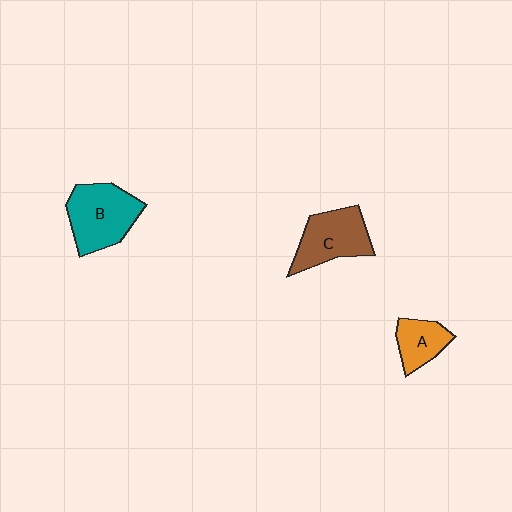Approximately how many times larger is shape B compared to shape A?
Approximately 1.8 times.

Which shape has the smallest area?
Shape A (orange).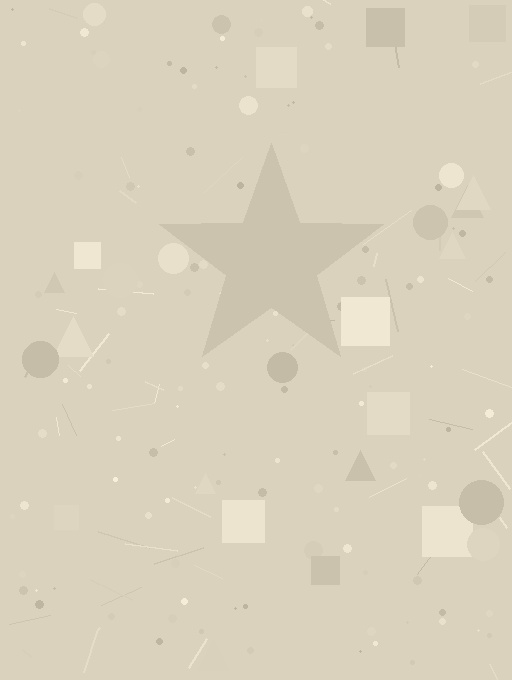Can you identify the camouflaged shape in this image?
The camouflaged shape is a star.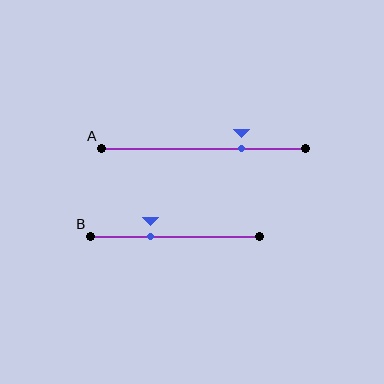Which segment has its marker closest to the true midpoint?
Segment B has its marker closest to the true midpoint.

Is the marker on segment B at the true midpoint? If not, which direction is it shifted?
No, the marker on segment B is shifted to the left by about 14% of the segment length.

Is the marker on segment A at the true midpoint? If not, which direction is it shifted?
No, the marker on segment A is shifted to the right by about 18% of the segment length.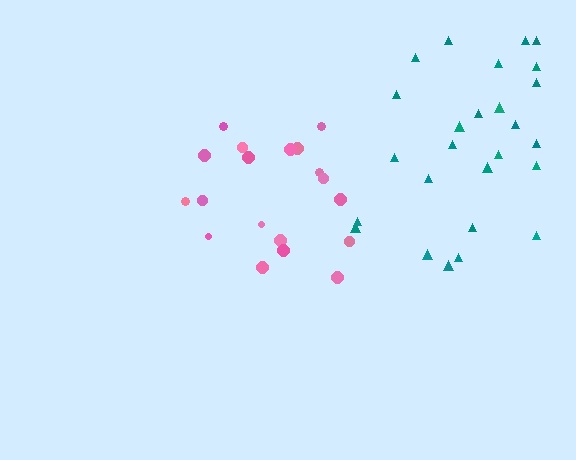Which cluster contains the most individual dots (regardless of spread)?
Teal (26).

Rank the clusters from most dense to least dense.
pink, teal.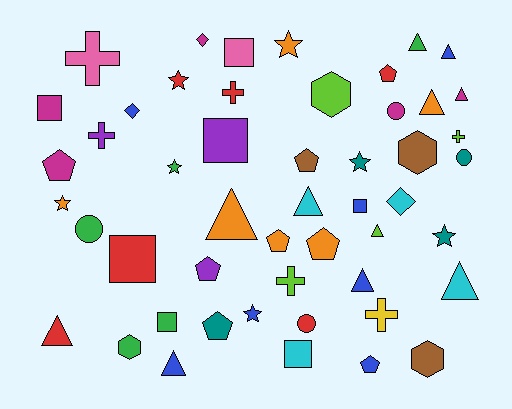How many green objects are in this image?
There are 5 green objects.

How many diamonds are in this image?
There are 3 diamonds.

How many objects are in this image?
There are 50 objects.